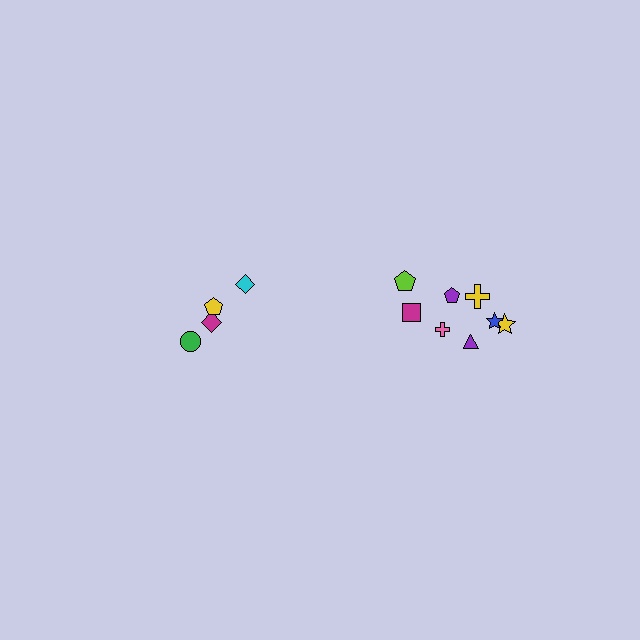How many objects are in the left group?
There are 4 objects.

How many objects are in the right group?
There are 8 objects.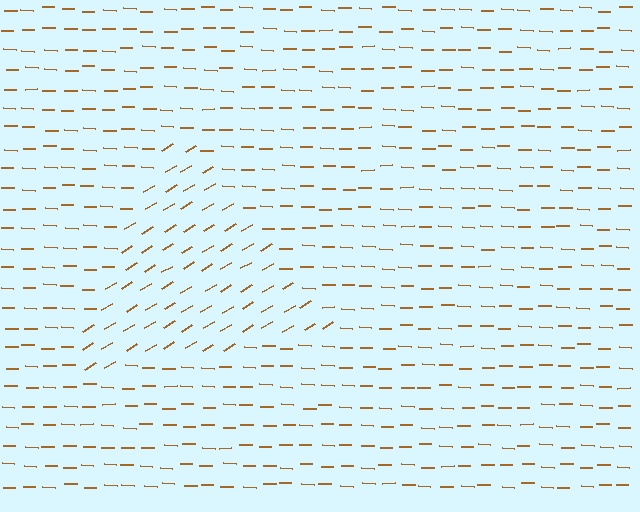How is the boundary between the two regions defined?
The boundary is defined purely by a change in line orientation (approximately 32 degrees difference). All lines are the same color and thickness.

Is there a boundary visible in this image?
Yes, there is a texture boundary formed by a change in line orientation.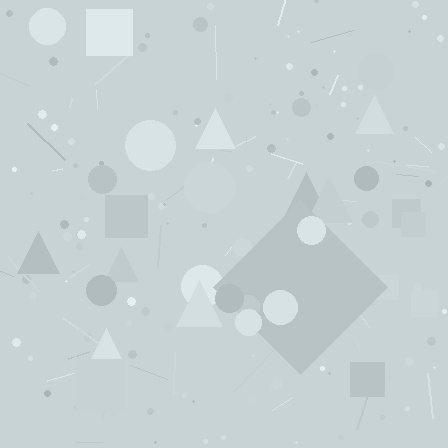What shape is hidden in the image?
A diamond is hidden in the image.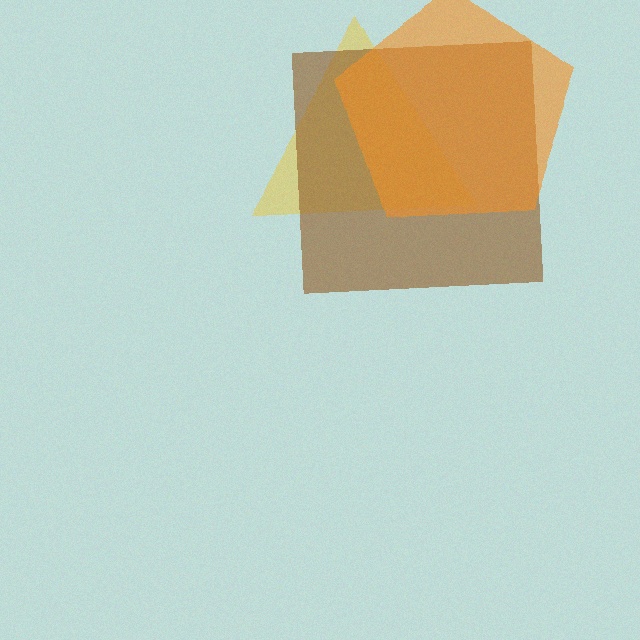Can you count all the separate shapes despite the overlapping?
Yes, there are 3 separate shapes.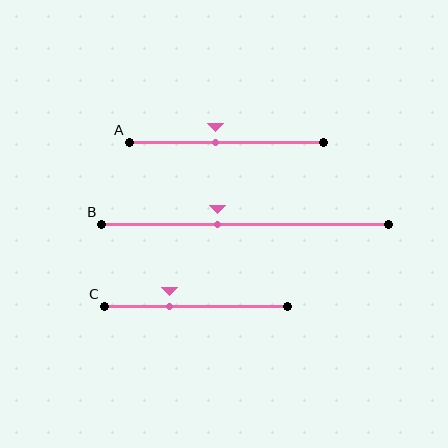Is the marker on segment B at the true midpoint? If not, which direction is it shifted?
No, the marker on segment B is shifted to the left by about 9% of the segment length.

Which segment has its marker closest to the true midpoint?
Segment A has its marker closest to the true midpoint.